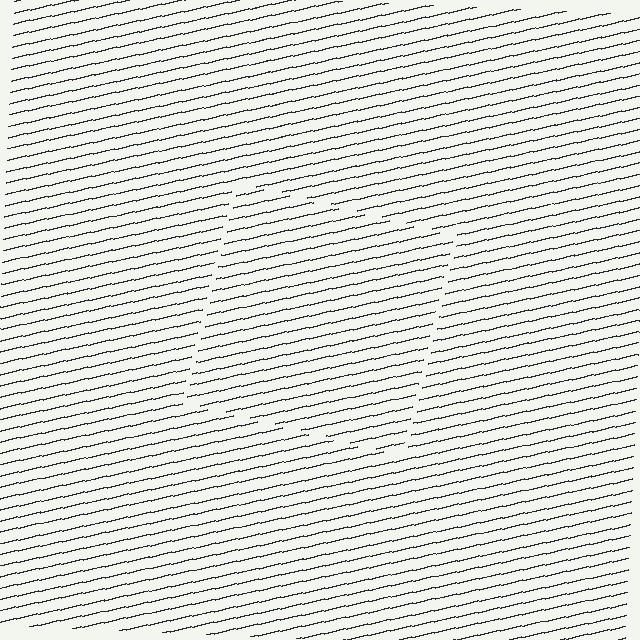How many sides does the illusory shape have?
4 sides — the line-ends trace a square.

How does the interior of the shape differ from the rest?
The interior of the shape contains the same grating, shifted by half a period — the contour is defined by the phase discontinuity where line-ends from the inner and outer gratings abut.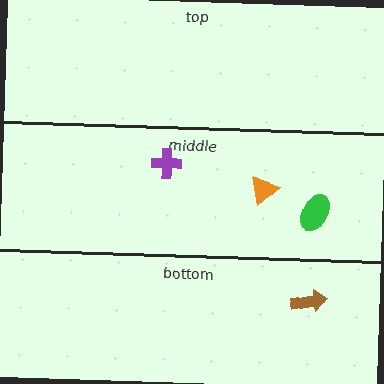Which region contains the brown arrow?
The bottom region.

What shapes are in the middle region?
The orange triangle, the green ellipse, the purple cross.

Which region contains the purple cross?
The middle region.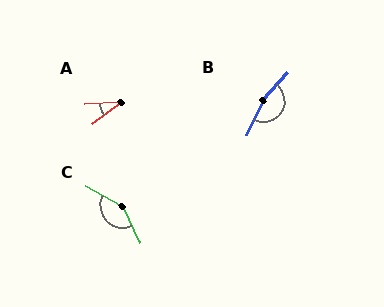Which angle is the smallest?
A, at approximately 34 degrees.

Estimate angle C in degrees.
Approximately 144 degrees.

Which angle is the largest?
B, at approximately 163 degrees.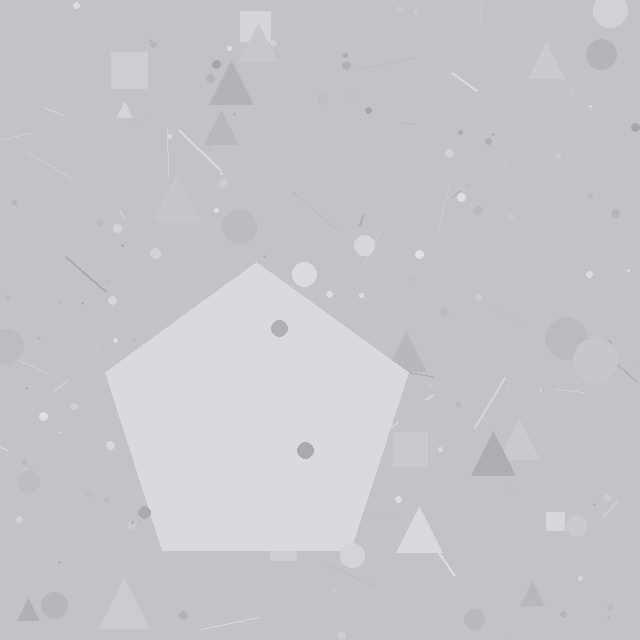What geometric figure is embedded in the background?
A pentagon is embedded in the background.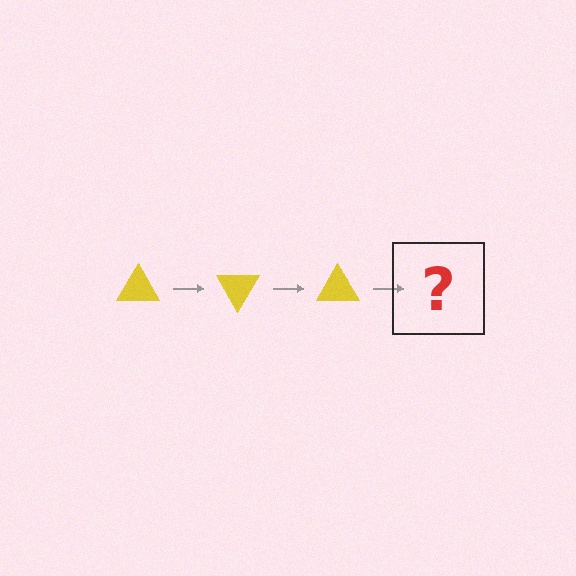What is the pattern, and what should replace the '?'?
The pattern is that the triangle rotates 60 degrees each step. The '?' should be a yellow triangle rotated 180 degrees.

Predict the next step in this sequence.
The next step is a yellow triangle rotated 180 degrees.